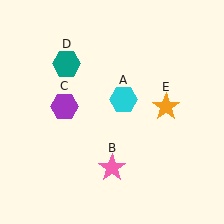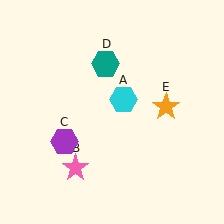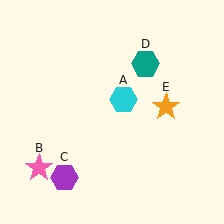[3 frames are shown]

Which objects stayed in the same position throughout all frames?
Cyan hexagon (object A) and orange star (object E) remained stationary.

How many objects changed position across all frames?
3 objects changed position: pink star (object B), purple hexagon (object C), teal hexagon (object D).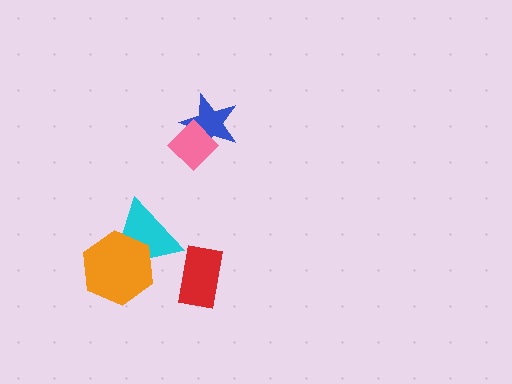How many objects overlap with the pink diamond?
1 object overlaps with the pink diamond.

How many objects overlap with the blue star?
1 object overlaps with the blue star.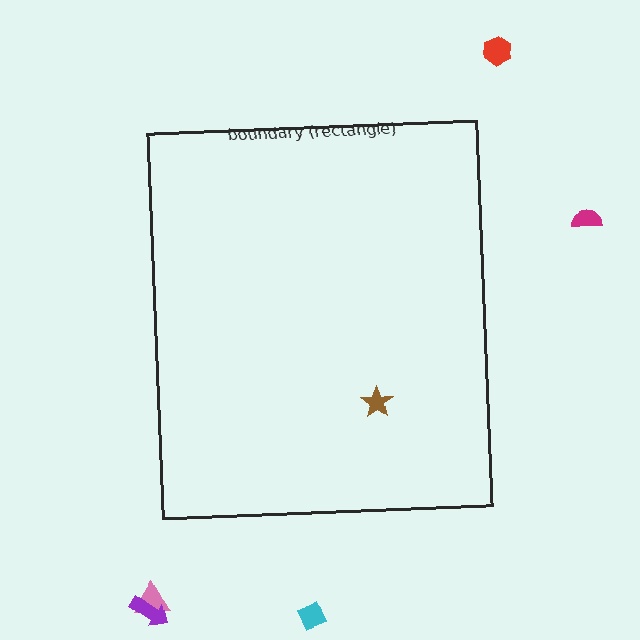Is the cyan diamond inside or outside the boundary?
Outside.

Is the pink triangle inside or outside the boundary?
Outside.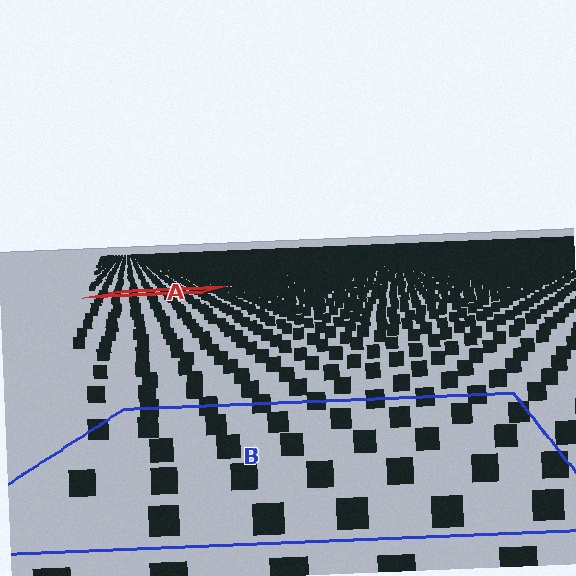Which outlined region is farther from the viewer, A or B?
Region A is farther from the viewer — the texture elements inside it appear smaller and more densely packed.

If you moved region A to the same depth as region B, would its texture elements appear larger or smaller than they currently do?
They would appear larger. At a closer depth, the same texture elements are projected at a bigger on-screen size.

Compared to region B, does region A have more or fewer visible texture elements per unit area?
Region A has more texture elements per unit area — they are packed more densely because it is farther away.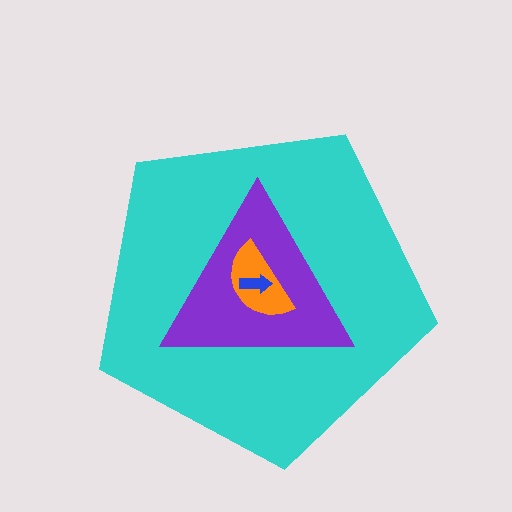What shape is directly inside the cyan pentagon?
The purple triangle.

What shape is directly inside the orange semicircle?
The blue arrow.